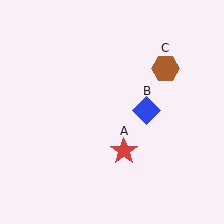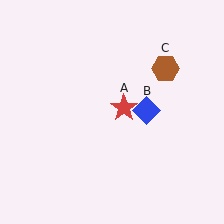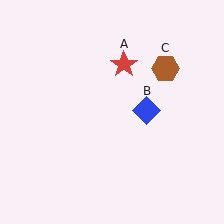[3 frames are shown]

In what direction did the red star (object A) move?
The red star (object A) moved up.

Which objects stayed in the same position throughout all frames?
Blue diamond (object B) and brown hexagon (object C) remained stationary.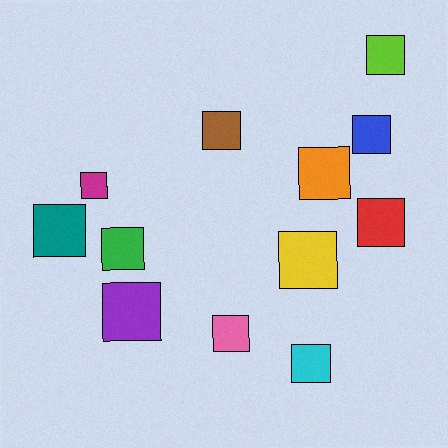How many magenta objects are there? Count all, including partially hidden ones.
There is 1 magenta object.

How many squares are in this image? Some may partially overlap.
There are 12 squares.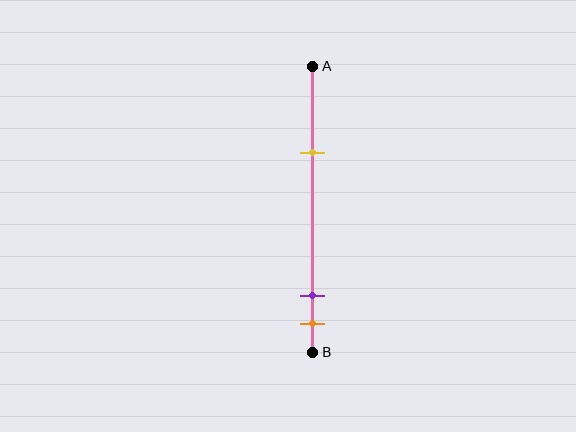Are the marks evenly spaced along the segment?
No, the marks are not evenly spaced.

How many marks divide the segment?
There are 3 marks dividing the segment.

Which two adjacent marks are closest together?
The purple and orange marks are the closest adjacent pair.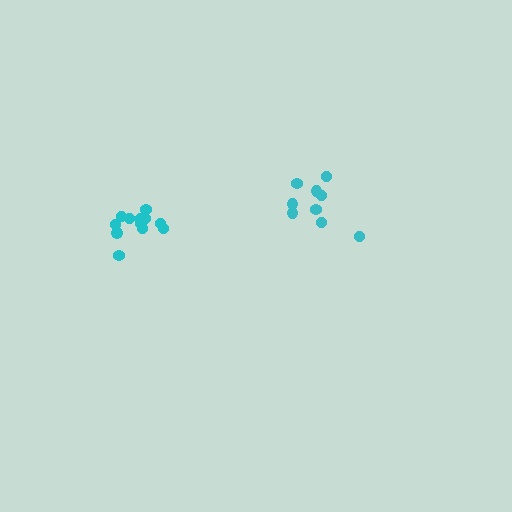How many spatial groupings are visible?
There are 2 spatial groupings.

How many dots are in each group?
Group 1: 9 dots, Group 2: 12 dots (21 total).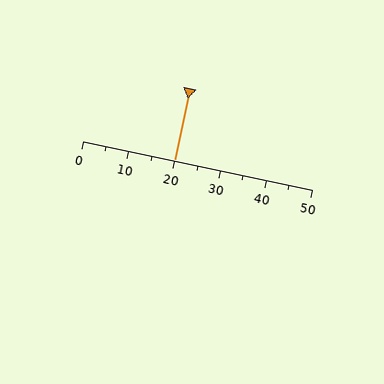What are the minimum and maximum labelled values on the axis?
The axis runs from 0 to 50.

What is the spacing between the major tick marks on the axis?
The major ticks are spaced 10 apart.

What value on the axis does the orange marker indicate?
The marker indicates approximately 20.